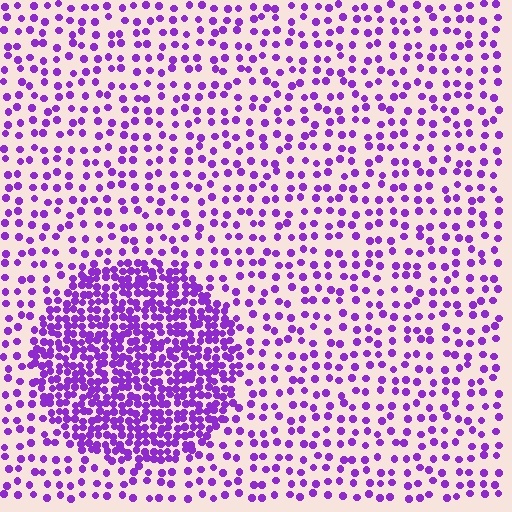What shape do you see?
I see a circle.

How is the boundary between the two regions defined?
The boundary is defined by a change in element density (approximately 2.7x ratio). All elements are the same color, size, and shape.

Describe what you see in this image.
The image contains small purple elements arranged at two different densities. A circle-shaped region is visible where the elements are more densely packed than the surrounding area.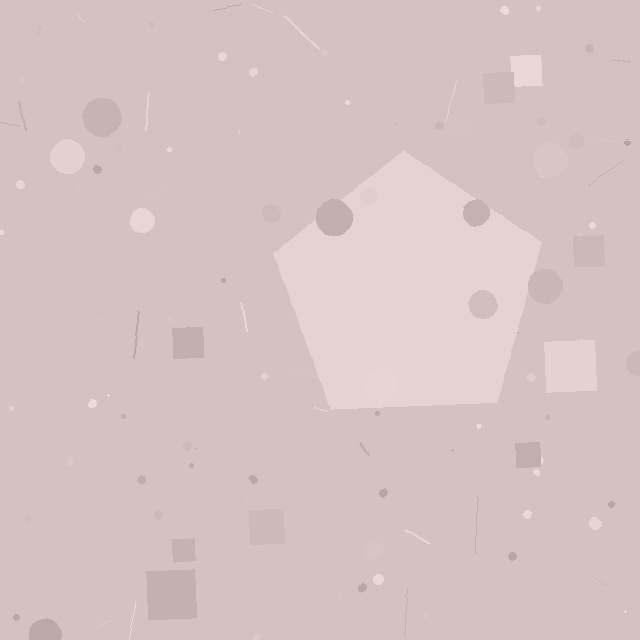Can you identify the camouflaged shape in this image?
The camouflaged shape is a pentagon.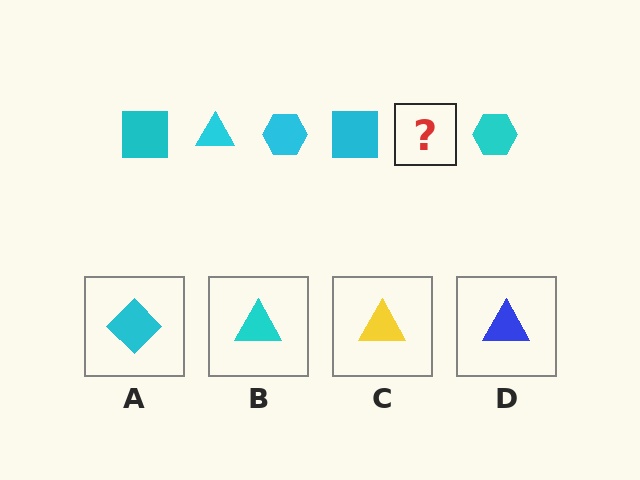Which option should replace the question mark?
Option B.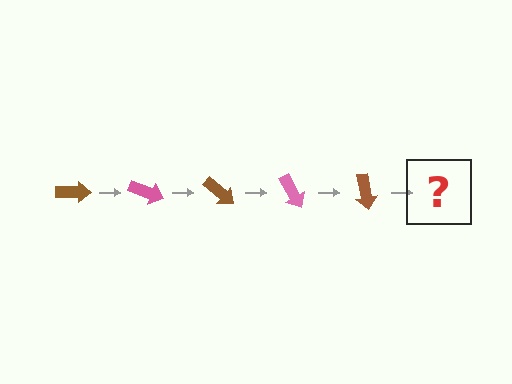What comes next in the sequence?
The next element should be a pink arrow, rotated 100 degrees from the start.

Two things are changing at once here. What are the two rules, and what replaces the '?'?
The two rules are that it rotates 20 degrees each step and the color cycles through brown and pink. The '?' should be a pink arrow, rotated 100 degrees from the start.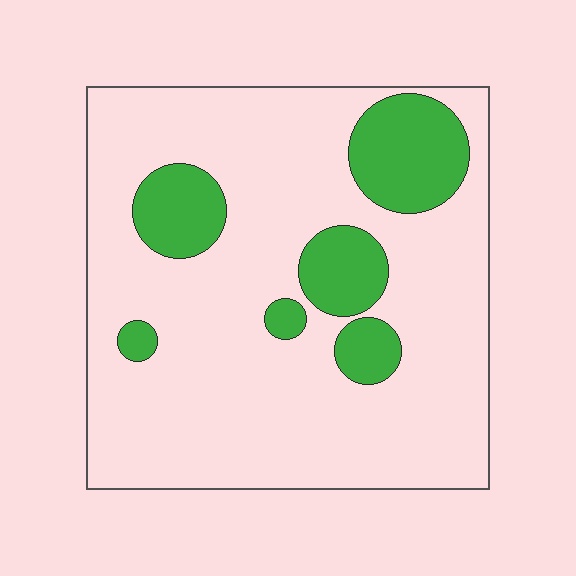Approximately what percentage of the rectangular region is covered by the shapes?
Approximately 20%.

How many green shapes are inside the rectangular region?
6.